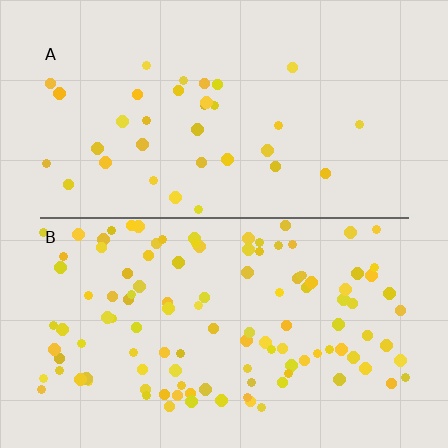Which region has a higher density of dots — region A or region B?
B (the bottom).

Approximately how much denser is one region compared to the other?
Approximately 3.3× — region B over region A.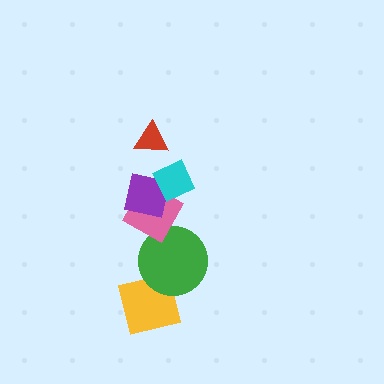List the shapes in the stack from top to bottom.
From top to bottom: the red triangle, the cyan diamond, the purple square, the pink diamond, the green circle, the yellow square.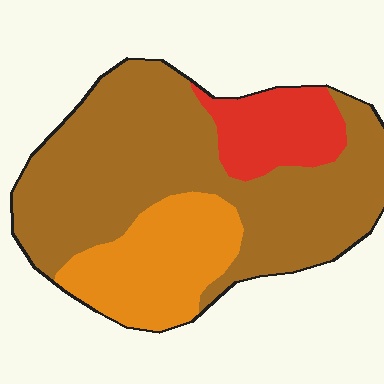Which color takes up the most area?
Brown, at roughly 65%.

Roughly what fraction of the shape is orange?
Orange takes up about one quarter (1/4) of the shape.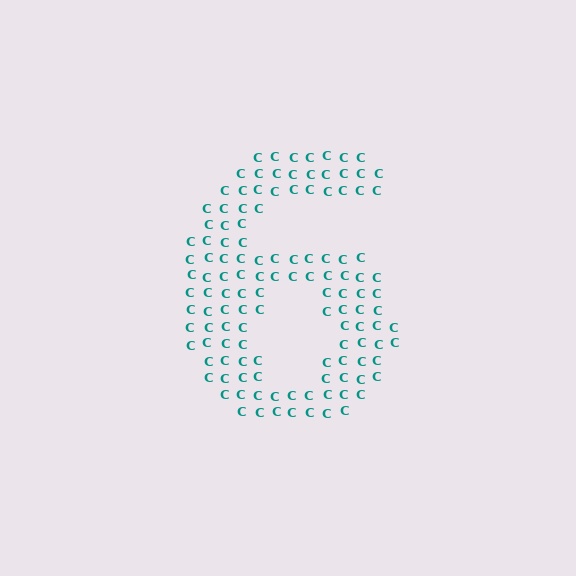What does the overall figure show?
The overall figure shows the digit 6.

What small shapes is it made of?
It is made of small letter C's.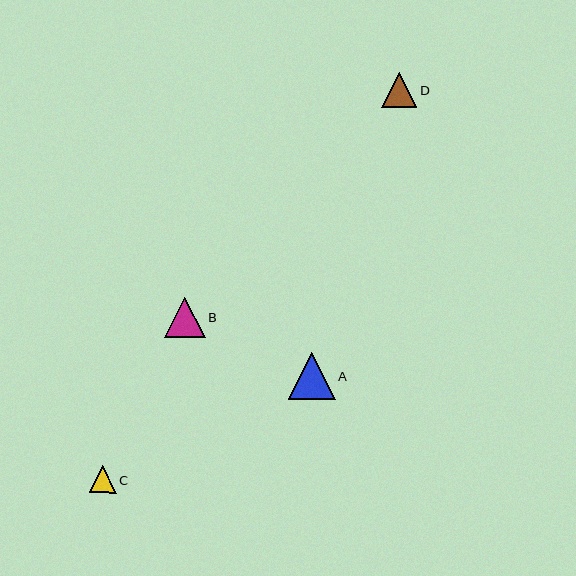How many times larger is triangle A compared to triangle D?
Triangle A is approximately 1.3 times the size of triangle D.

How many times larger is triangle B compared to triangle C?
Triangle B is approximately 1.5 times the size of triangle C.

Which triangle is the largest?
Triangle A is the largest with a size of approximately 47 pixels.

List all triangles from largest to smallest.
From largest to smallest: A, B, D, C.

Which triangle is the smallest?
Triangle C is the smallest with a size of approximately 27 pixels.